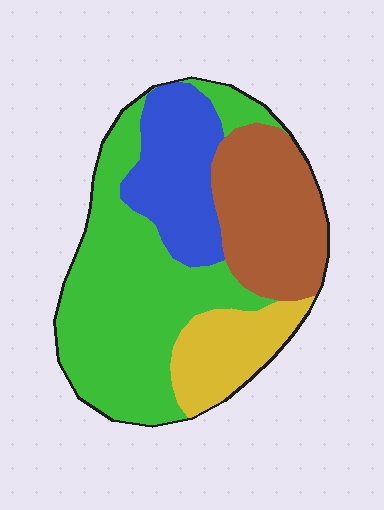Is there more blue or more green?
Green.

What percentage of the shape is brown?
Brown covers 23% of the shape.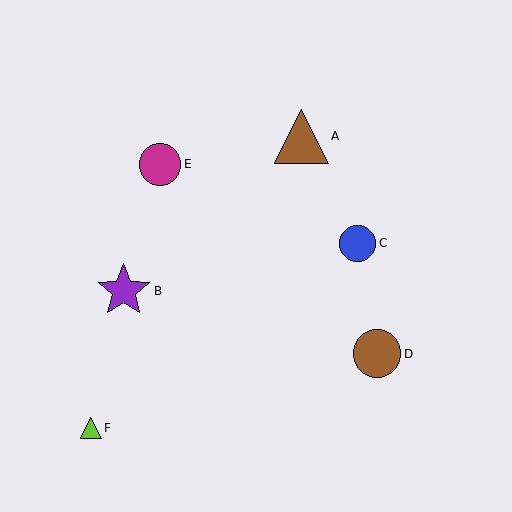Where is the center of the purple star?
The center of the purple star is at (124, 291).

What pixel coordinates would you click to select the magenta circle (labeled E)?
Click at (160, 164) to select the magenta circle E.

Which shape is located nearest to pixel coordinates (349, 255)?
The blue circle (labeled C) at (358, 243) is nearest to that location.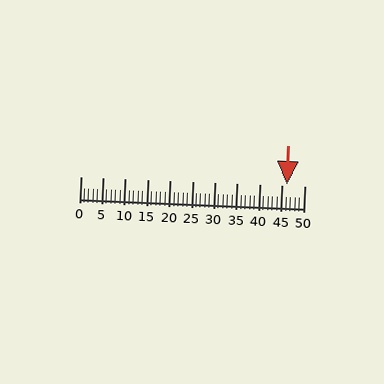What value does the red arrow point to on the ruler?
The red arrow points to approximately 46.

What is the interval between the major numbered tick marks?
The major tick marks are spaced 5 units apart.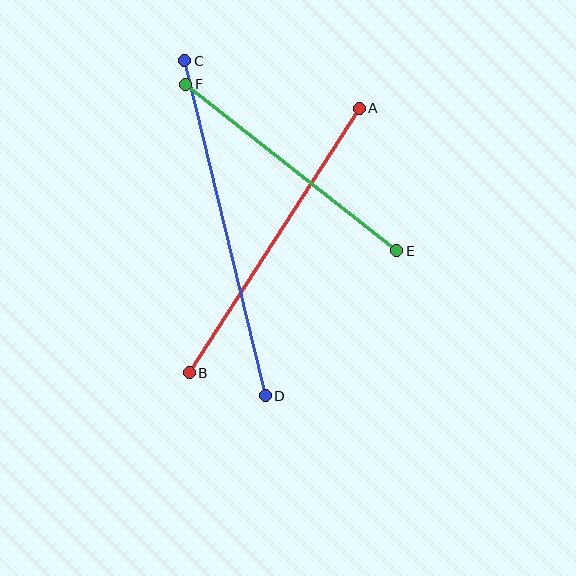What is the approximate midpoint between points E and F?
The midpoint is at approximately (291, 167) pixels.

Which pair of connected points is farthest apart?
Points C and D are farthest apart.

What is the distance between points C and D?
The distance is approximately 344 pixels.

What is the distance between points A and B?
The distance is approximately 315 pixels.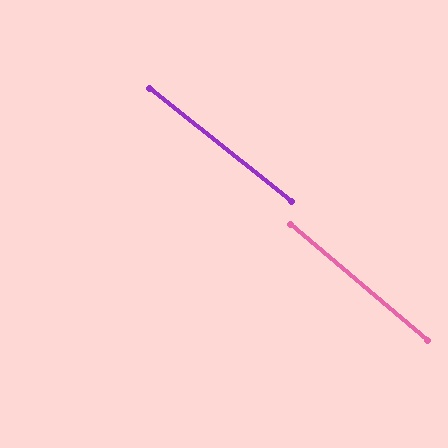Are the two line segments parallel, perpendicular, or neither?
Parallel — their directions differ by only 1.6°.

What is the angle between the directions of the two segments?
Approximately 2 degrees.